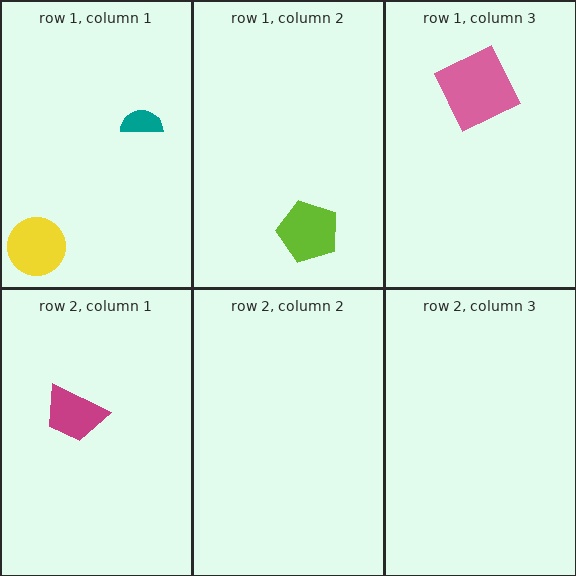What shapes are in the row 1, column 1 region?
The teal semicircle, the yellow circle.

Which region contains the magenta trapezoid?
The row 2, column 1 region.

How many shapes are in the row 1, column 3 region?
1.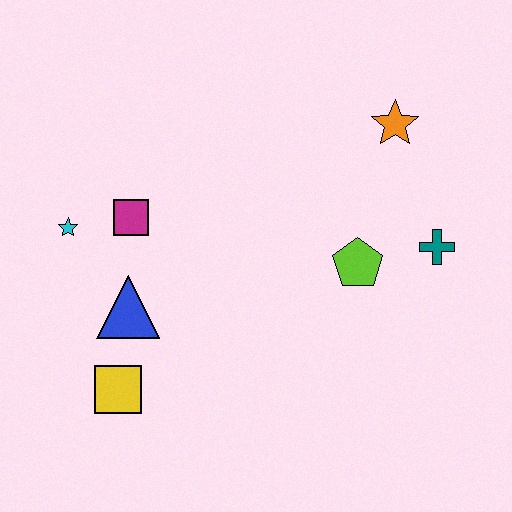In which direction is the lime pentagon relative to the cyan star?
The lime pentagon is to the right of the cyan star.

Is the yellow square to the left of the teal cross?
Yes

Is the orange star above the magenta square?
Yes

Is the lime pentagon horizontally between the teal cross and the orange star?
No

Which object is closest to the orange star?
The teal cross is closest to the orange star.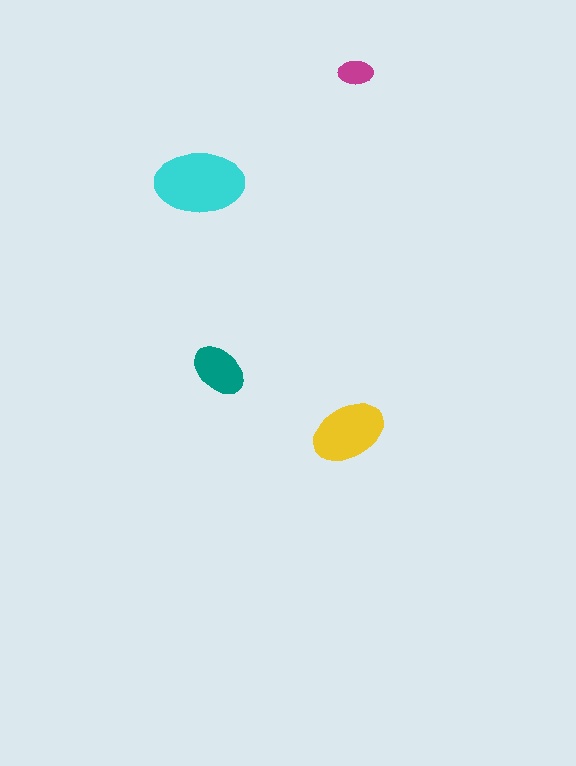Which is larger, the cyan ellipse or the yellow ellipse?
The cyan one.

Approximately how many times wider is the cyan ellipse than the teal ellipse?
About 1.5 times wider.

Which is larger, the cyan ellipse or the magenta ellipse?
The cyan one.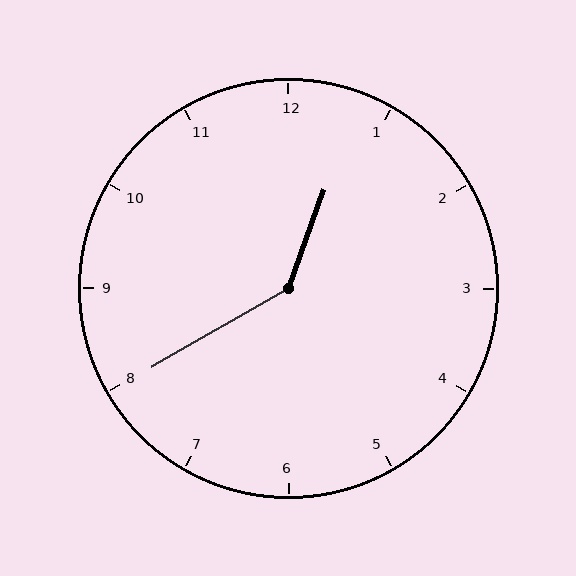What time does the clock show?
12:40.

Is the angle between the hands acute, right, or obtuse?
It is obtuse.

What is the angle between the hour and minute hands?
Approximately 140 degrees.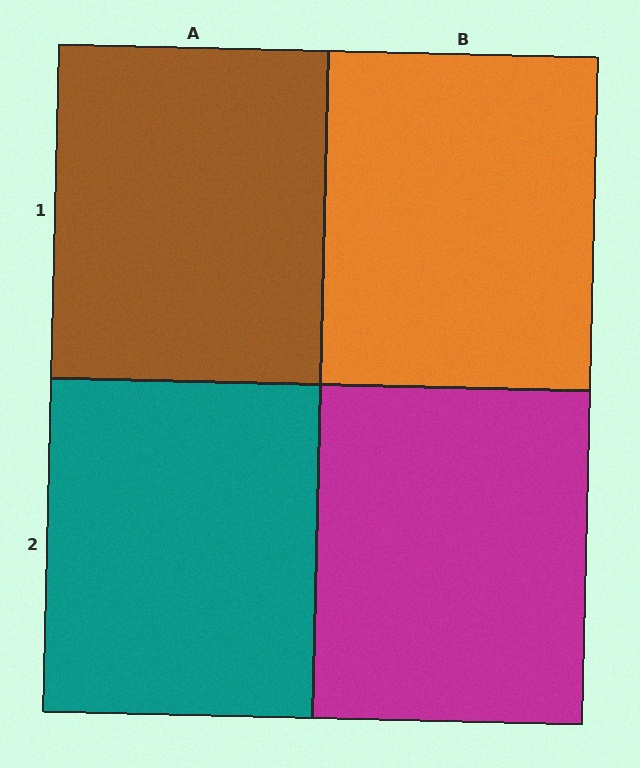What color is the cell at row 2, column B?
Magenta.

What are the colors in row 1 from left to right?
Brown, orange.